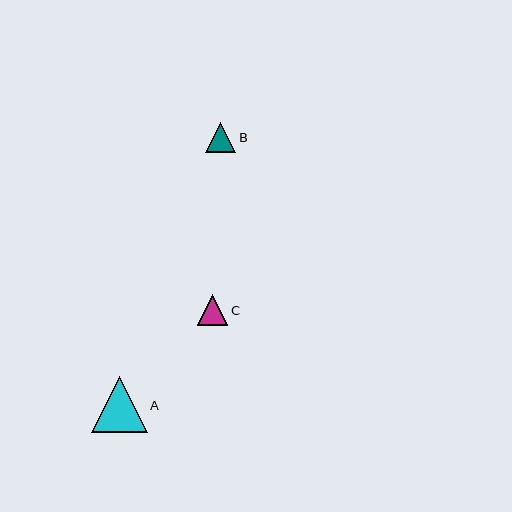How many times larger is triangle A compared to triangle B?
Triangle A is approximately 1.8 times the size of triangle B.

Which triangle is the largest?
Triangle A is the largest with a size of approximately 56 pixels.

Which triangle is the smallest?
Triangle B is the smallest with a size of approximately 30 pixels.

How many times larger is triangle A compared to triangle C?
Triangle A is approximately 1.8 times the size of triangle C.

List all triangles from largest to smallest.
From largest to smallest: A, C, B.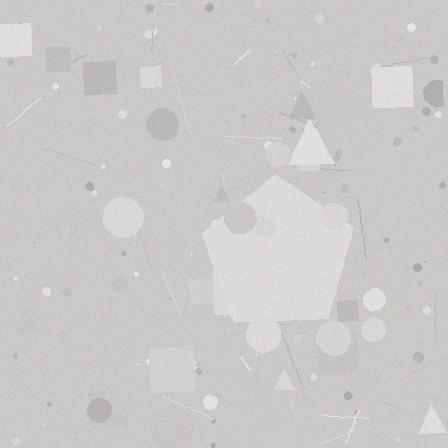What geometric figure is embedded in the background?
A pentagon is embedded in the background.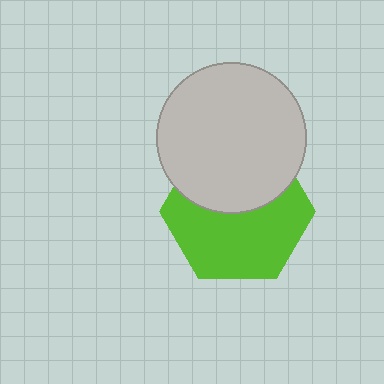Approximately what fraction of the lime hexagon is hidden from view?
Roughly 41% of the lime hexagon is hidden behind the light gray circle.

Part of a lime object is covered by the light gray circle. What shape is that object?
It is a hexagon.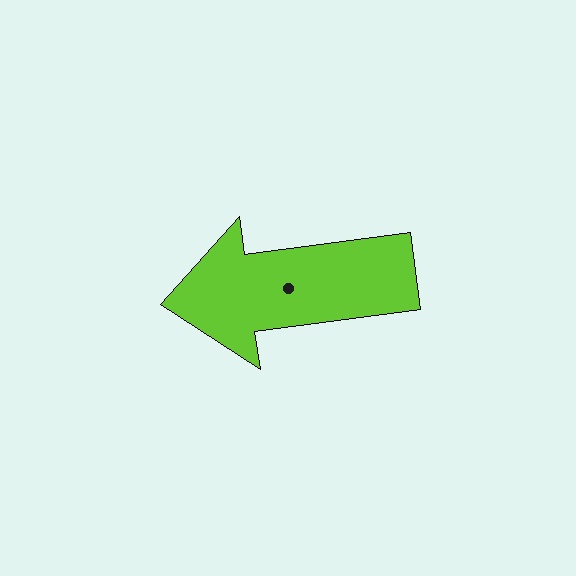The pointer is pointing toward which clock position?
Roughly 9 o'clock.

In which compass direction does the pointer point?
West.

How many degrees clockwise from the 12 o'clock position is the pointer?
Approximately 262 degrees.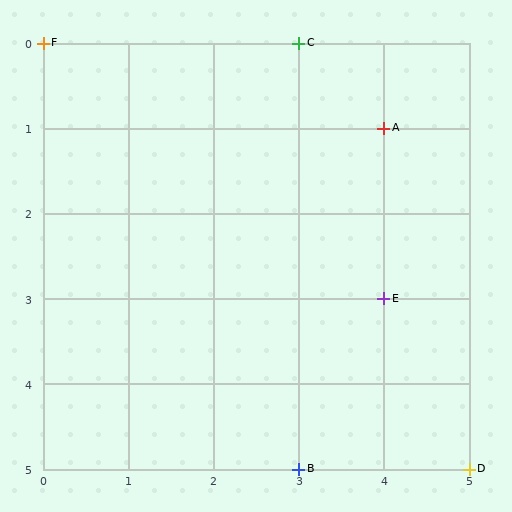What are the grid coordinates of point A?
Point A is at grid coordinates (4, 1).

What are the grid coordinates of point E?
Point E is at grid coordinates (4, 3).